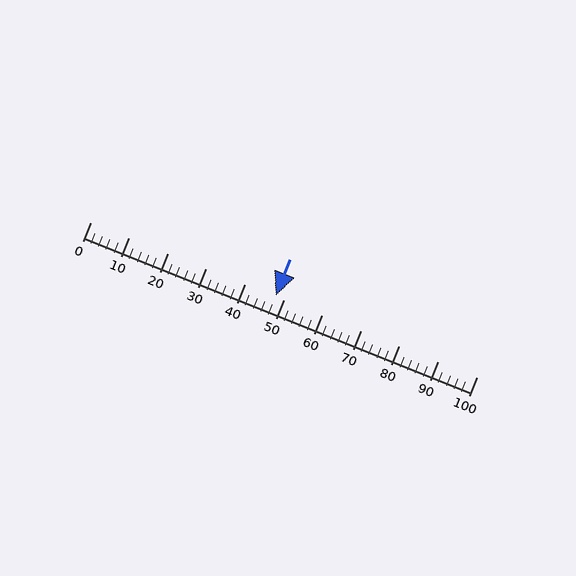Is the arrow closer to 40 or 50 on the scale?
The arrow is closer to 50.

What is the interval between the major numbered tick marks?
The major tick marks are spaced 10 units apart.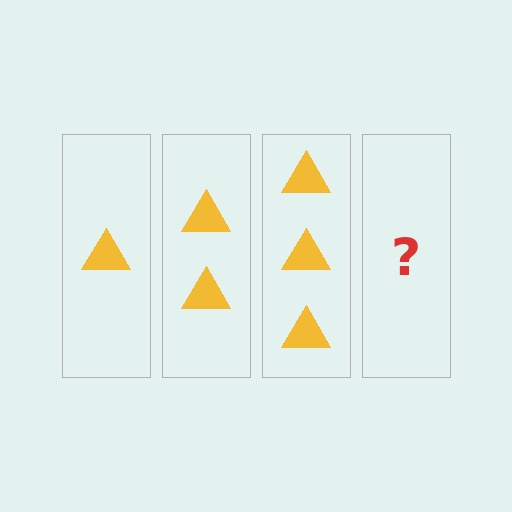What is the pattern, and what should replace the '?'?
The pattern is that each step adds one more triangle. The '?' should be 4 triangles.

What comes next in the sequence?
The next element should be 4 triangles.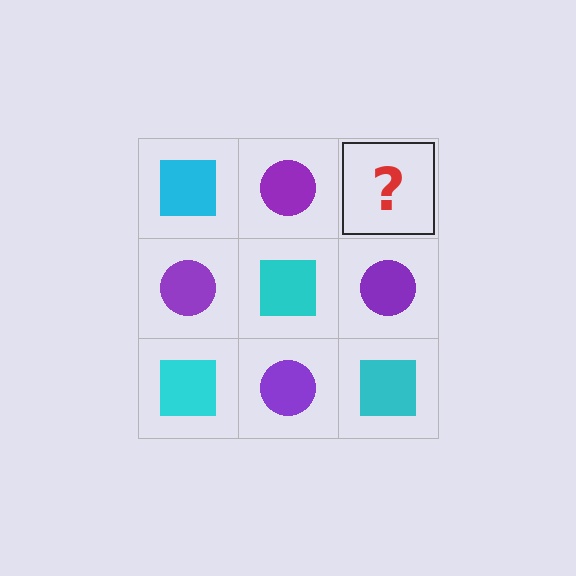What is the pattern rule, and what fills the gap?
The rule is that it alternates cyan square and purple circle in a checkerboard pattern. The gap should be filled with a cyan square.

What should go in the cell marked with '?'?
The missing cell should contain a cyan square.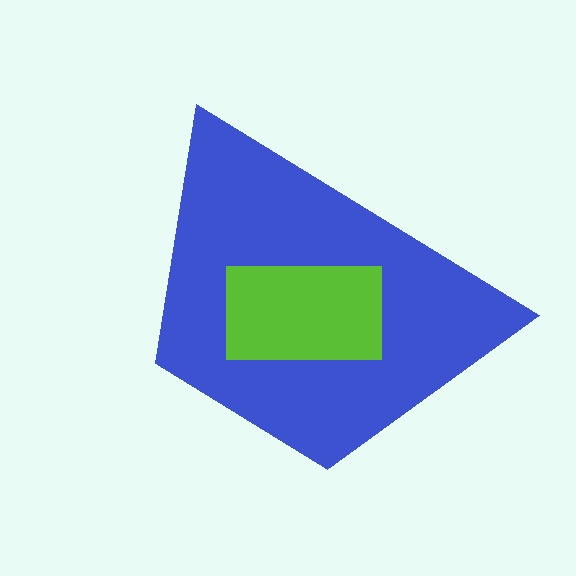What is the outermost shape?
The blue trapezoid.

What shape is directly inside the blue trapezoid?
The lime rectangle.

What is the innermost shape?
The lime rectangle.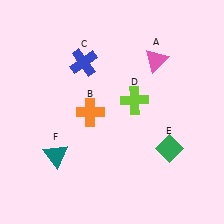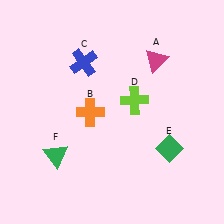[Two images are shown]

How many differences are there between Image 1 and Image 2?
There are 2 differences between the two images.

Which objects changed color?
A changed from pink to magenta. F changed from teal to green.